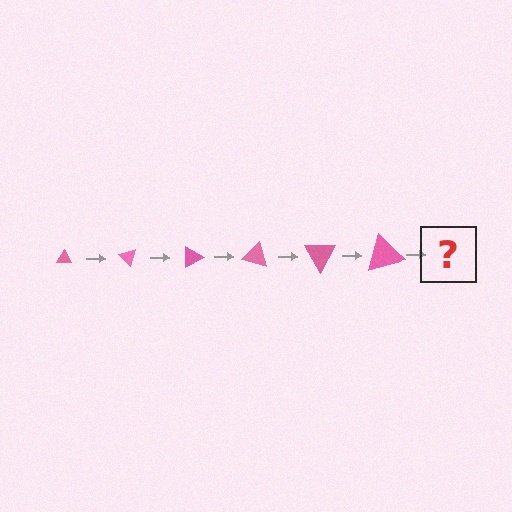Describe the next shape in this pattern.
It should be a triangle, larger than the previous one and rotated 270 degrees from the start.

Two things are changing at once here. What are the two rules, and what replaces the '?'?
The two rules are that the triangle grows larger each step and it rotates 45 degrees each step. The '?' should be a triangle, larger than the previous one and rotated 270 degrees from the start.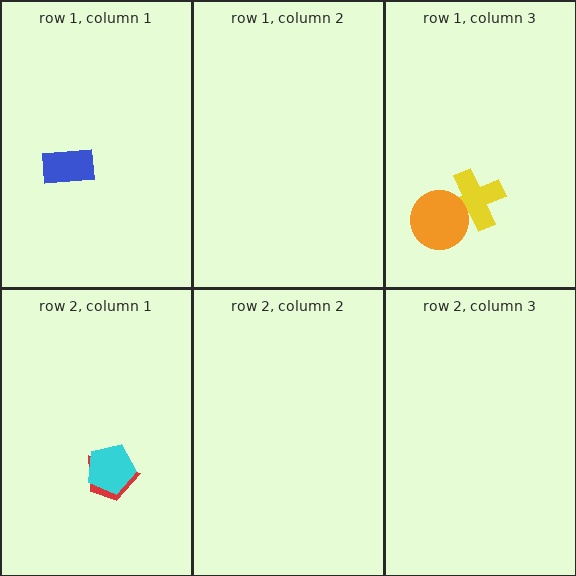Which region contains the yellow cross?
The row 1, column 3 region.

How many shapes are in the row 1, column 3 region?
2.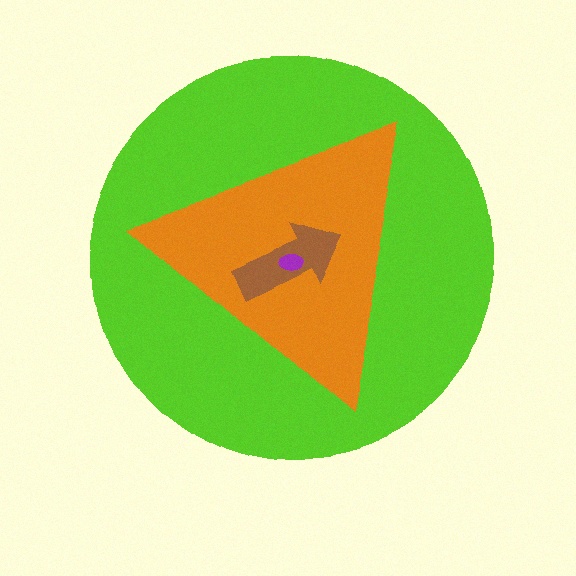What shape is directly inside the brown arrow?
The purple ellipse.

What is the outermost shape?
The lime circle.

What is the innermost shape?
The purple ellipse.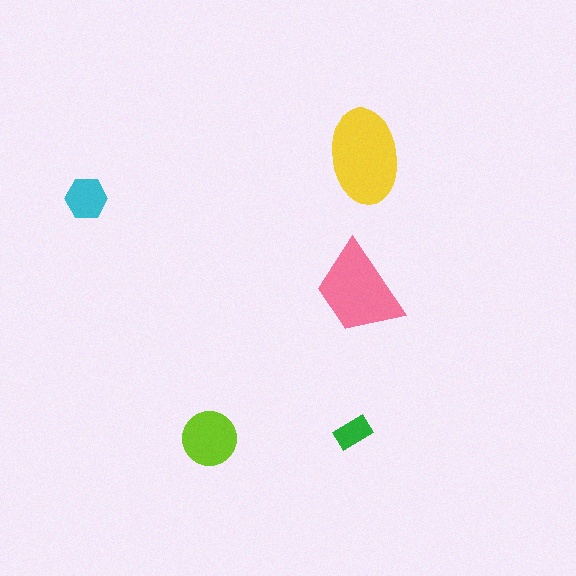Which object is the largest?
The yellow ellipse.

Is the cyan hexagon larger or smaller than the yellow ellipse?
Smaller.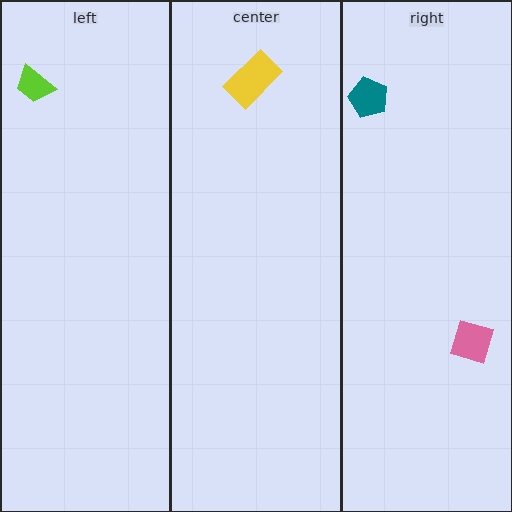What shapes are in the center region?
The yellow rectangle.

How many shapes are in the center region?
1.